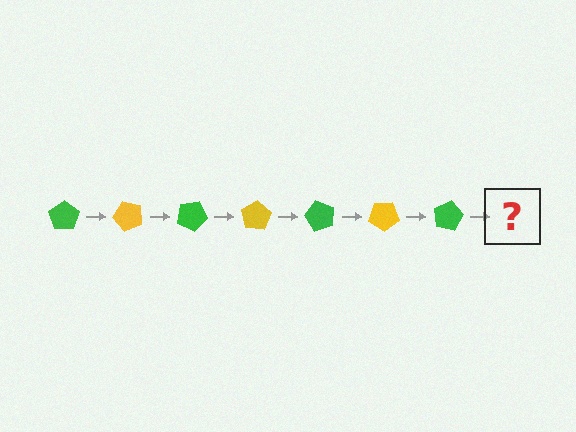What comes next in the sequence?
The next element should be a yellow pentagon, rotated 350 degrees from the start.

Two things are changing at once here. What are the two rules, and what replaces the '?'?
The two rules are that it rotates 50 degrees each step and the color cycles through green and yellow. The '?' should be a yellow pentagon, rotated 350 degrees from the start.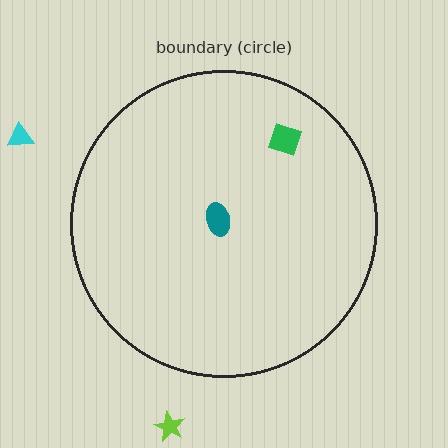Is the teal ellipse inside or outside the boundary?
Inside.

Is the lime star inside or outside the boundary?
Outside.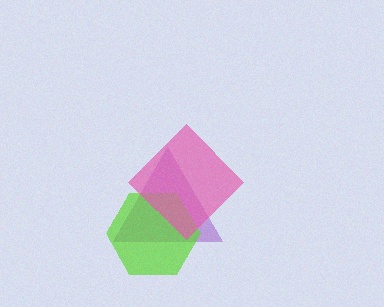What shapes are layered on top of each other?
The layered shapes are: a purple triangle, a lime hexagon, a pink diamond.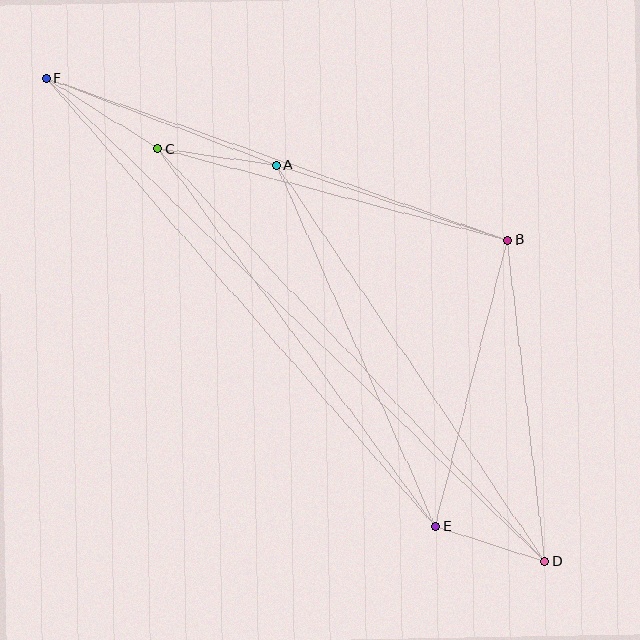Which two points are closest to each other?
Points D and E are closest to each other.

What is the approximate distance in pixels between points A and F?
The distance between A and F is approximately 247 pixels.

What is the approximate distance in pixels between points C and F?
The distance between C and F is approximately 132 pixels.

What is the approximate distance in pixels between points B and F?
The distance between B and F is approximately 489 pixels.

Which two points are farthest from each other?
Points D and F are farthest from each other.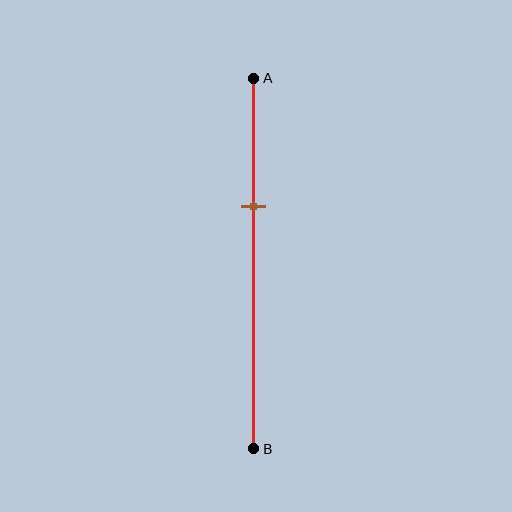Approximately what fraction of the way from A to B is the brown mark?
The brown mark is approximately 35% of the way from A to B.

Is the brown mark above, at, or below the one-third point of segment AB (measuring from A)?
The brown mark is approximately at the one-third point of segment AB.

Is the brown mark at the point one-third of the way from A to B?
Yes, the mark is approximately at the one-third point.